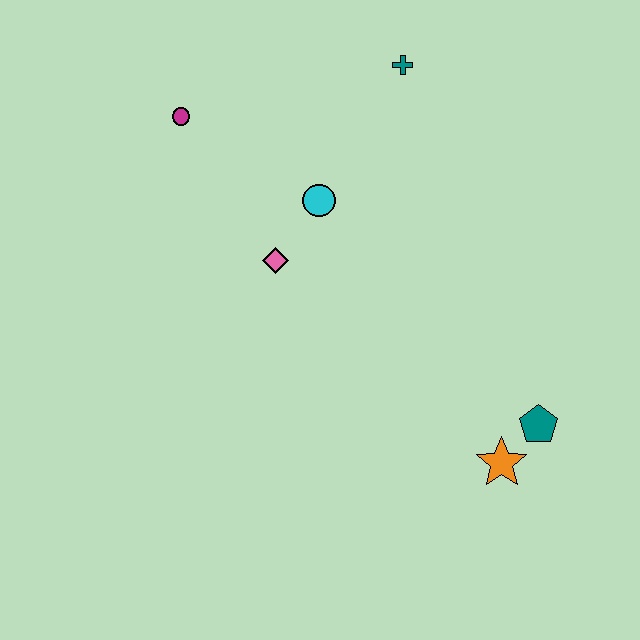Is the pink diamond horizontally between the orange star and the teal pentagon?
No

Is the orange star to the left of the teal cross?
No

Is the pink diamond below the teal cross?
Yes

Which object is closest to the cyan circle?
The pink diamond is closest to the cyan circle.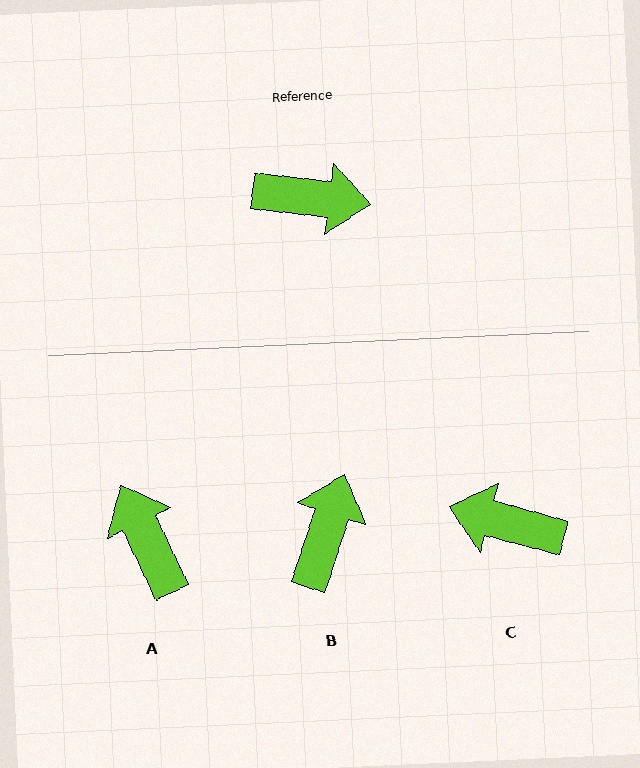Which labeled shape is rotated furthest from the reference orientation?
C, about 171 degrees away.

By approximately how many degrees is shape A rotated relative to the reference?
Approximately 122 degrees counter-clockwise.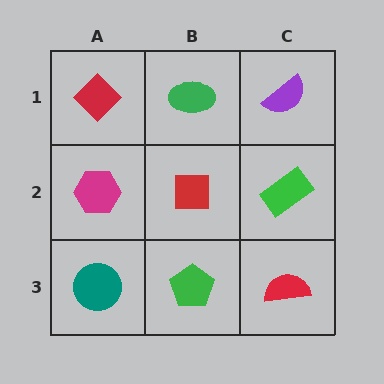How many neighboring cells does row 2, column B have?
4.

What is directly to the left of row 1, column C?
A green ellipse.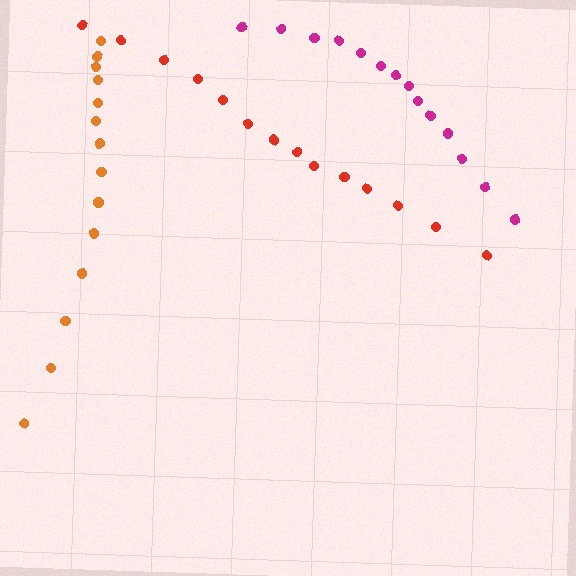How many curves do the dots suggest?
There are 3 distinct paths.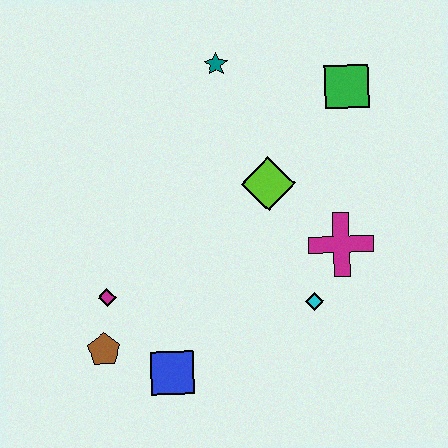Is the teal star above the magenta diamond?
Yes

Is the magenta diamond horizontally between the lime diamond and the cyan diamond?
No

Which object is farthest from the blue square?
The green square is farthest from the blue square.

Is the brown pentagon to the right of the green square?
No